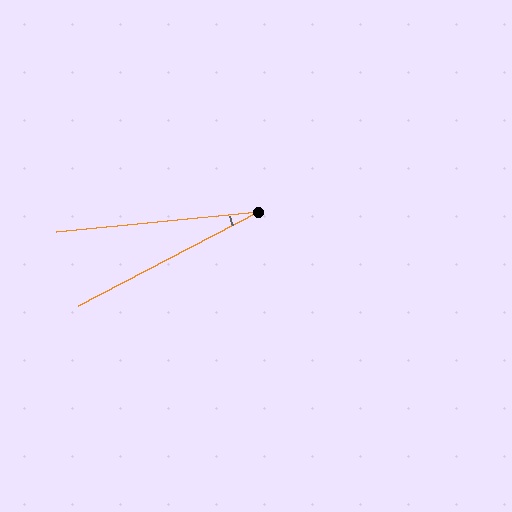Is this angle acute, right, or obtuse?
It is acute.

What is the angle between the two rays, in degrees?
Approximately 22 degrees.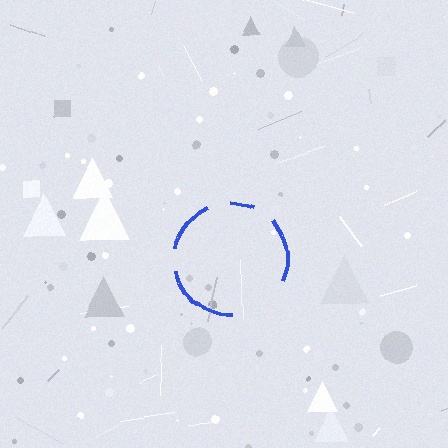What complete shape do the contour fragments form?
The contour fragments form a circle.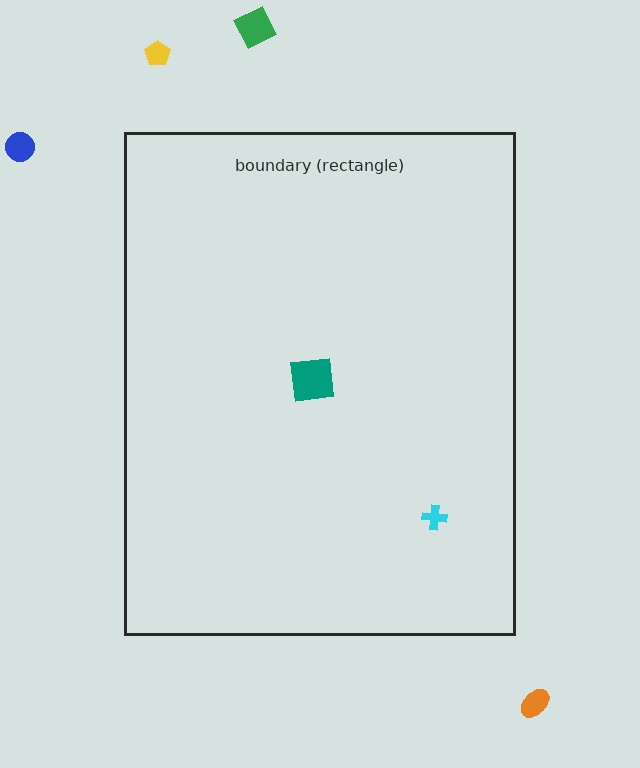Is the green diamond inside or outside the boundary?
Outside.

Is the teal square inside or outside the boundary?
Inside.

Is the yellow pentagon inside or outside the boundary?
Outside.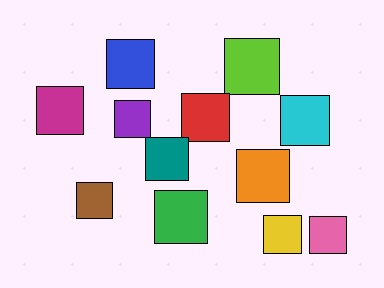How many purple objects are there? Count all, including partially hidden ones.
There is 1 purple object.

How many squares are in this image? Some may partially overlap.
There are 12 squares.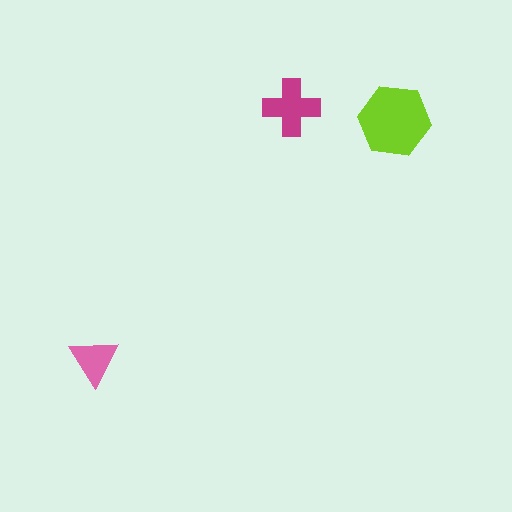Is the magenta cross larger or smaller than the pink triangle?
Larger.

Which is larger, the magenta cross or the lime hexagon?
The lime hexagon.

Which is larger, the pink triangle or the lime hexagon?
The lime hexagon.